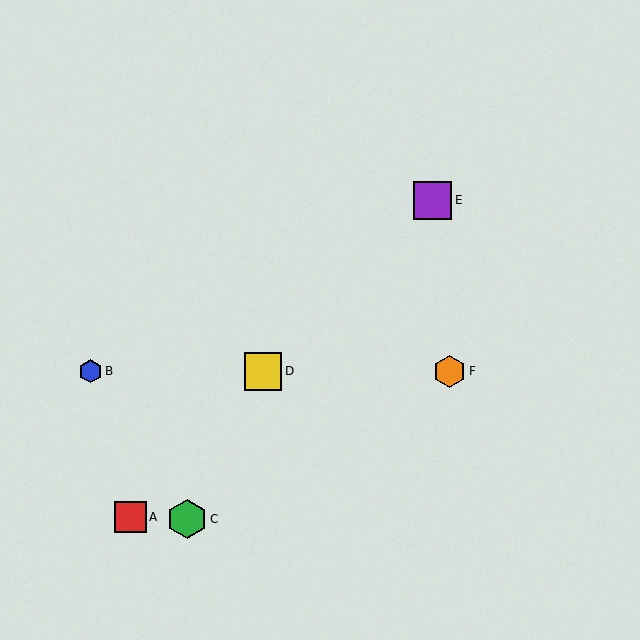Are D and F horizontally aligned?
Yes, both are at y≈371.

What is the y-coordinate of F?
Object F is at y≈371.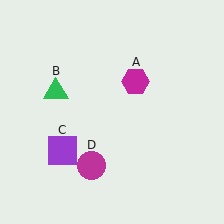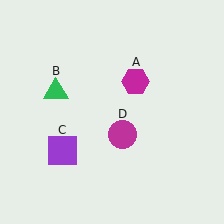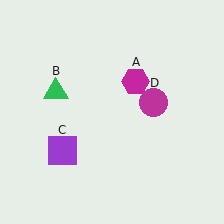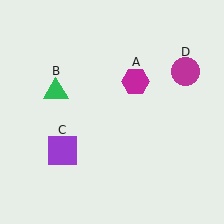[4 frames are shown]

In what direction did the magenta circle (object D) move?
The magenta circle (object D) moved up and to the right.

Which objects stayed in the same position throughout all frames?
Magenta hexagon (object A) and green triangle (object B) and purple square (object C) remained stationary.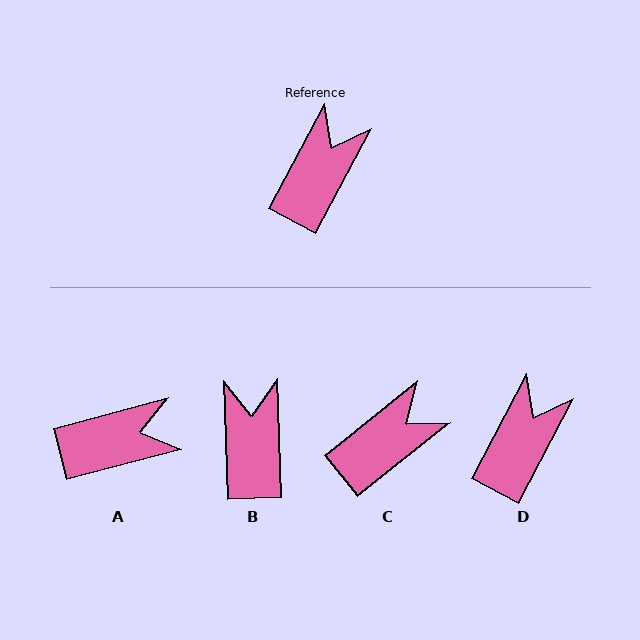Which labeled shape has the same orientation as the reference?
D.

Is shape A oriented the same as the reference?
No, it is off by about 47 degrees.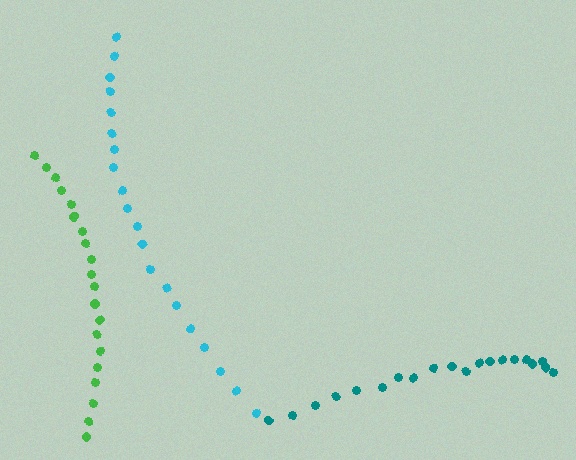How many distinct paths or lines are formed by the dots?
There are 3 distinct paths.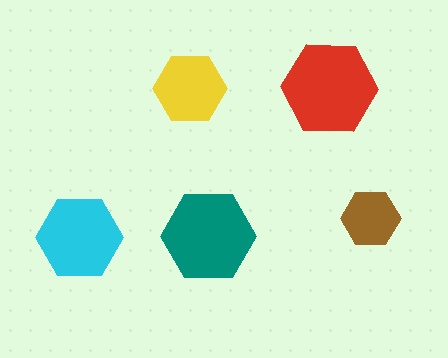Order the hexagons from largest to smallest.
the red one, the teal one, the cyan one, the yellow one, the brown one.